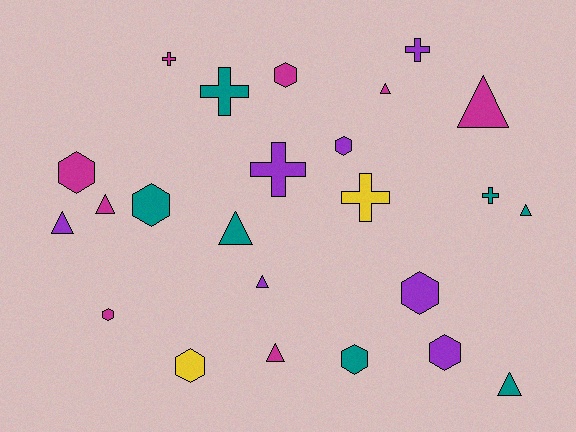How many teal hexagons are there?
There are 2 teal hexagons.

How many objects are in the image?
There are 24 objects.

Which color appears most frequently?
Magenta, with 8 objects.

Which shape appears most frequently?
Hexagon, with 9 objects.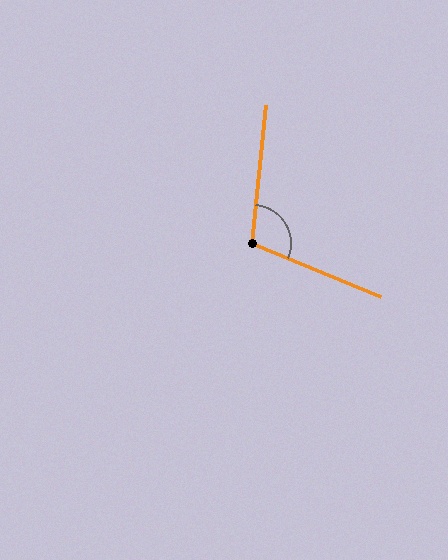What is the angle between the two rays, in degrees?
Approximately 107 degrees.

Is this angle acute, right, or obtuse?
It is obtuse.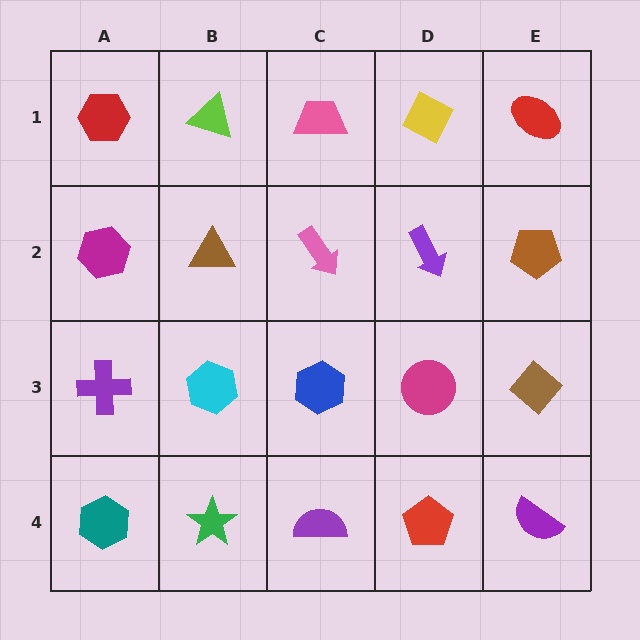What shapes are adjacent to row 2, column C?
A pink trapezoid (row 1, column C), a blue hexagon (row 3, column C), a brown triangle (row 2, column B), a purple arrow (row 2, column D).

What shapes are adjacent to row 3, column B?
A brown triangle (row 2, column B), a green star (row 4, column B), a purple cross (row 3, column A), a blue hexagon (row 3, column C).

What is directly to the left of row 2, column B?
A magenta hexagon.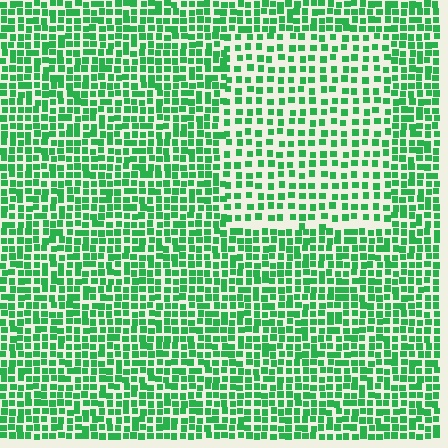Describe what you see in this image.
The image contains small green elements arranged at two different densities. A rectangle-shaped region is visible where the elements are less densely packed than the surrounding area.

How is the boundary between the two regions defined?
The boundary is defined by a change in element density (approximately 1.7x ratio). All elements are the same color, size, and shape.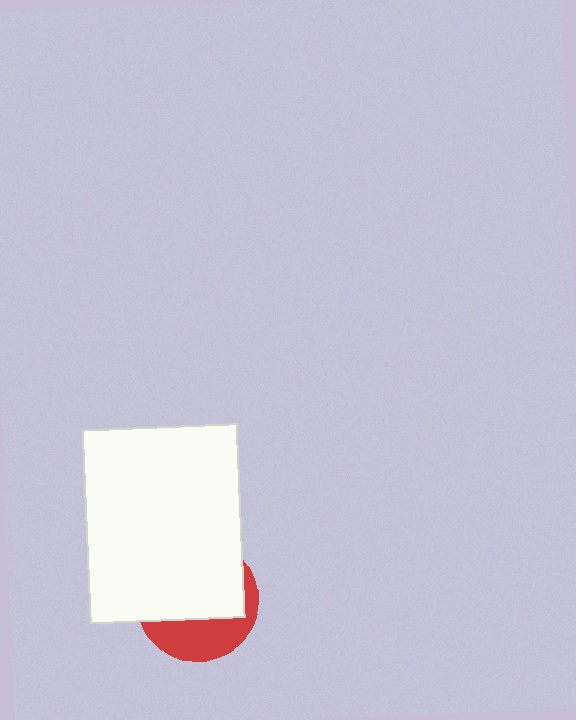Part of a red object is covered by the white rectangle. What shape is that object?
It is a circle.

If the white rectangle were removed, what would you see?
You would see the complete red circle.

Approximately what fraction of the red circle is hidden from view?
Roughly 64% of the red circle is hidden behind the white rectangle.